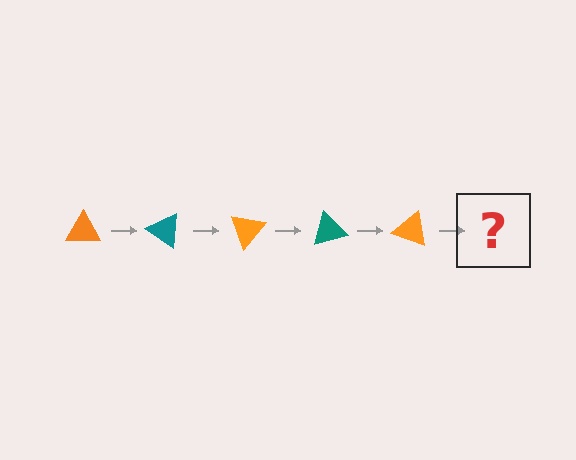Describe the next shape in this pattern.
It should be a teal triangle, rotated 175 degrees from the start.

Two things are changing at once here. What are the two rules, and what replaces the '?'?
The two rules are that it rotates 35 degrees each step and the color cycles through orange and teal. The '?' should be a teal triangle, rotated 175 degrees from the start.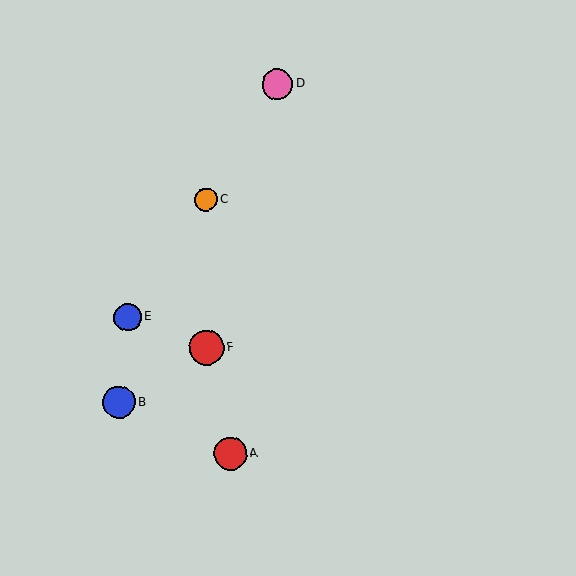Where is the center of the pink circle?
The center of the pink circle is at (277, 84).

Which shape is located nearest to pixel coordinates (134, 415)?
The blue circle (labeled B) at (119, 402) is nearest to that location.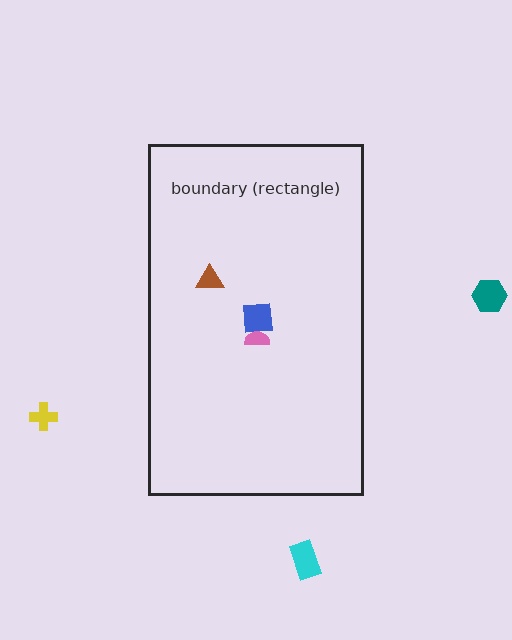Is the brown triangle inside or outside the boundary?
Inside.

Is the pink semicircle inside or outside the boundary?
Inside.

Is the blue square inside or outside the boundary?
Inside.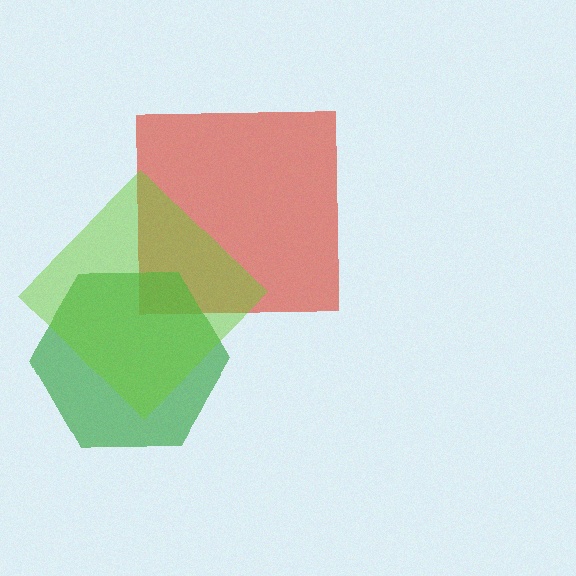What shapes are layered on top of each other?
The layered shapes are: a red square, a green hexagon, a lime diamond.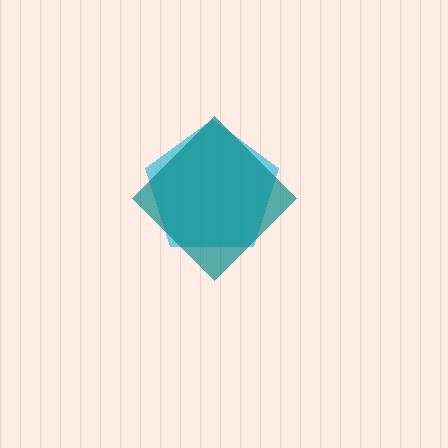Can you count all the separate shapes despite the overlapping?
Yes, there are 2 separate shapes.